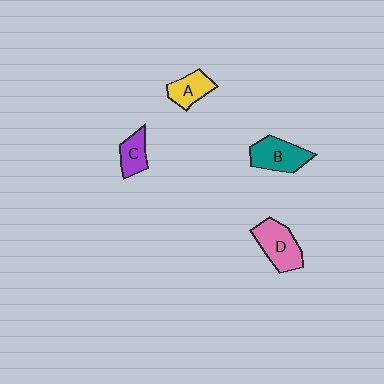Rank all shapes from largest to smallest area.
From largest to smallest: D (pink), B (teal), A (yellow), C (purple).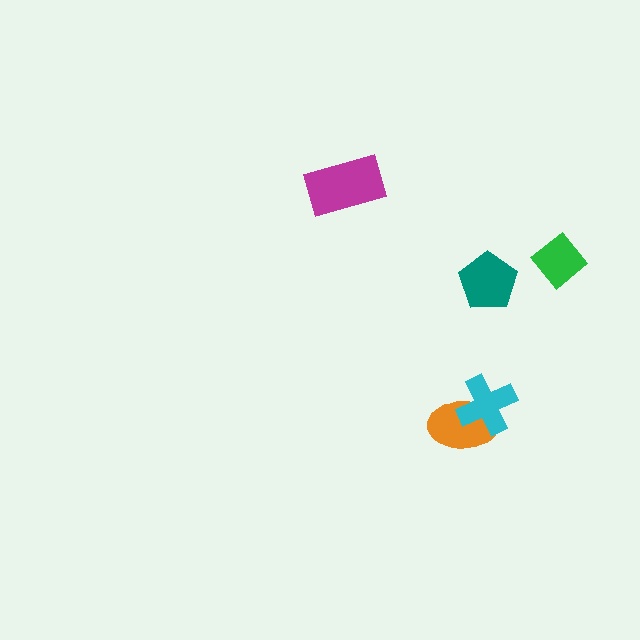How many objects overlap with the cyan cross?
1 object overlaps with the cyan cross.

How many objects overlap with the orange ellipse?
1 object overlaps with the orange ellipse.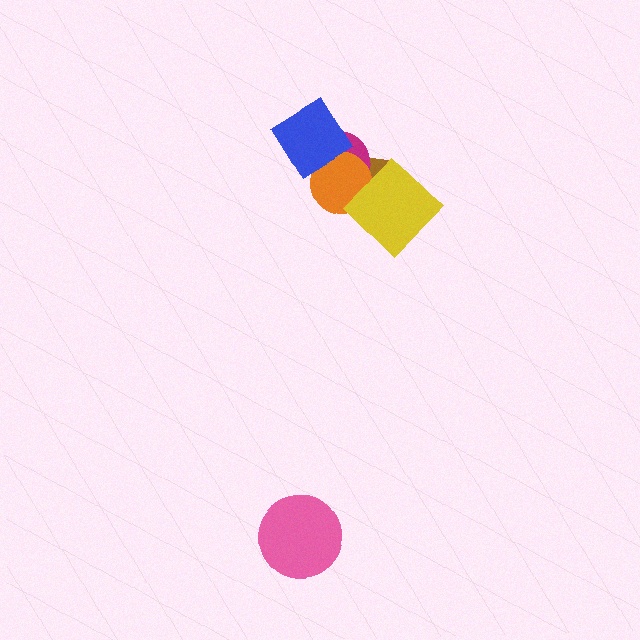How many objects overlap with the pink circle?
0 objects overlap with the pink circle.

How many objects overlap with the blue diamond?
3 objects overlap with the blue diamond.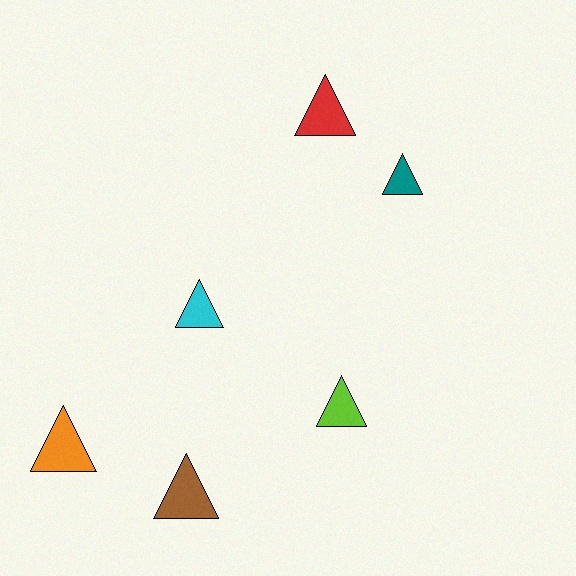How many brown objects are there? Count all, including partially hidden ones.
There is 1 brown object.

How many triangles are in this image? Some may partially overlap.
There are 6 triangles.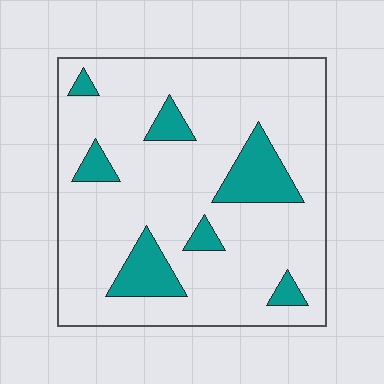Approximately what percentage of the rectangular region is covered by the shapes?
Approximately 15%.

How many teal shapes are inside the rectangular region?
7.